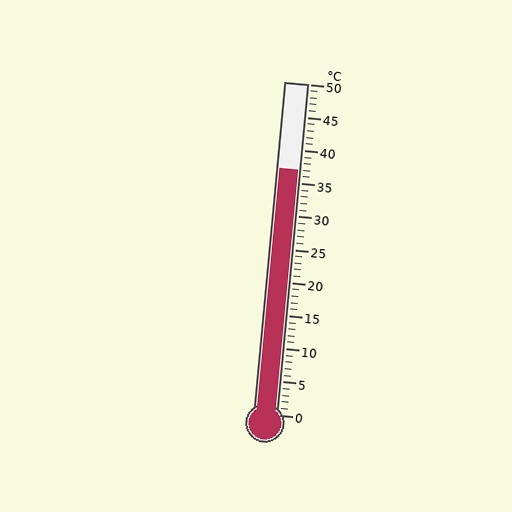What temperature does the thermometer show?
The thermometer shows approximately 37°C.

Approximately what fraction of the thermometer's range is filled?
The thermometer is filled to approximately 75% of its range.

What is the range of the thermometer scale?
The thermometer scale ranges from 0°C to 50°C.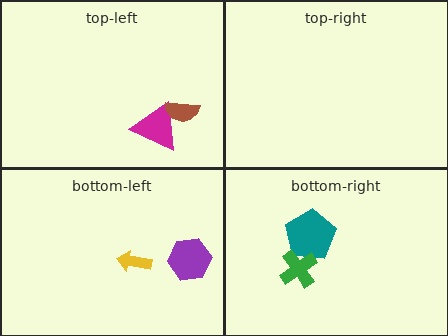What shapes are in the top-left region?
The magenta triangle, the brown semicircle.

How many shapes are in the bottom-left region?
2.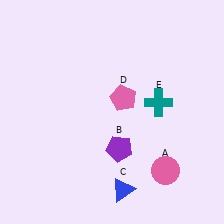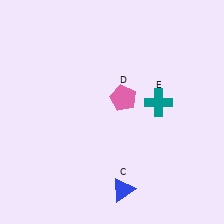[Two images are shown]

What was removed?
The pink circle (A), the purple pentagon (B) were removed in Image 2.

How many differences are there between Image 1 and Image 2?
There are 2 differences between the two images.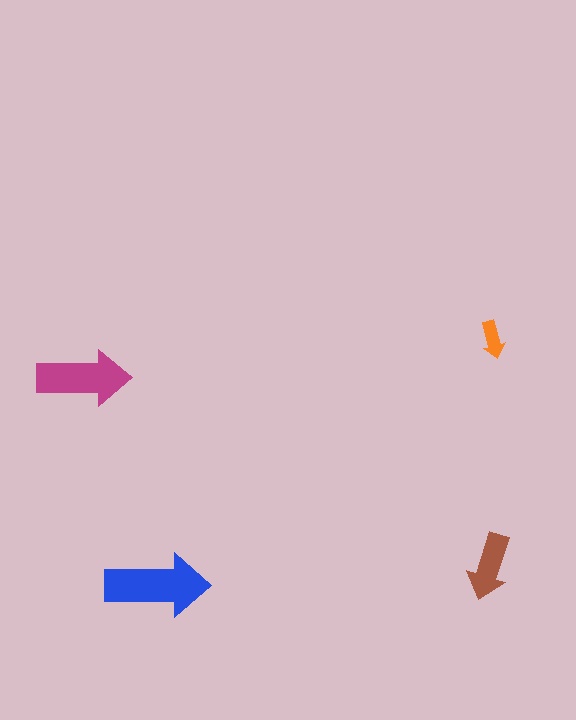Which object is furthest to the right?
The orange arrow is rightmost.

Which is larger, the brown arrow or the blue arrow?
The blue one.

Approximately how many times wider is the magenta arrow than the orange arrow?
About 2.5 times wider.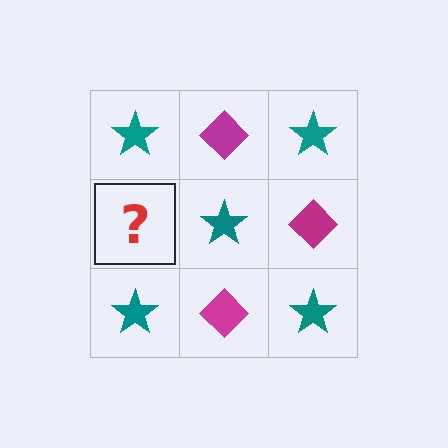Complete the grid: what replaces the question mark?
The question mark should be replaced with a magenta diamond.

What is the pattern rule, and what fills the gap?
The rule is that it alternates teal star and magenta diamond in a checkerboard pattern. The gap should be filled with a magenta diamond.